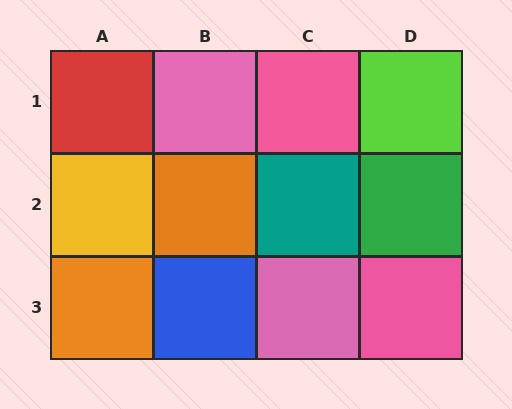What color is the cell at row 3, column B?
Blue.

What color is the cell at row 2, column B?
Orange.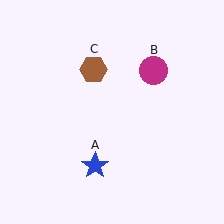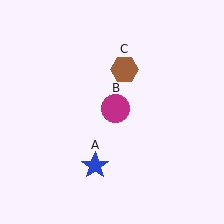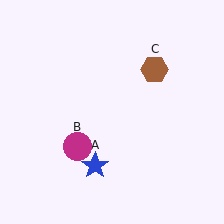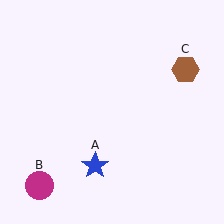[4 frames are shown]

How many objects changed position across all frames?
2 objects changed position: magenta circle (object B), brown hexagon (object C).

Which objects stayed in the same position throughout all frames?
Blue star (object A) remained stationary.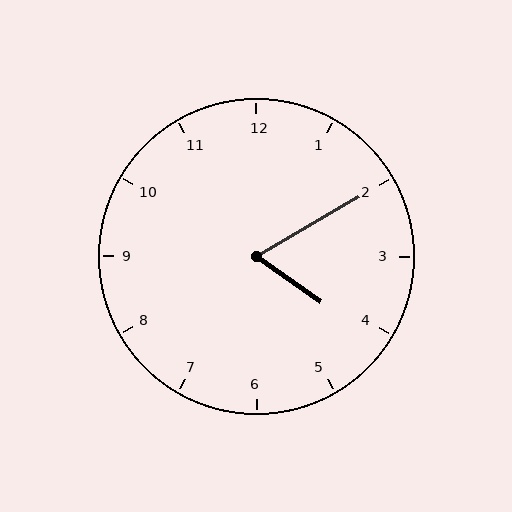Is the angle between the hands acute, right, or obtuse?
It is acute.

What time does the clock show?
4:10.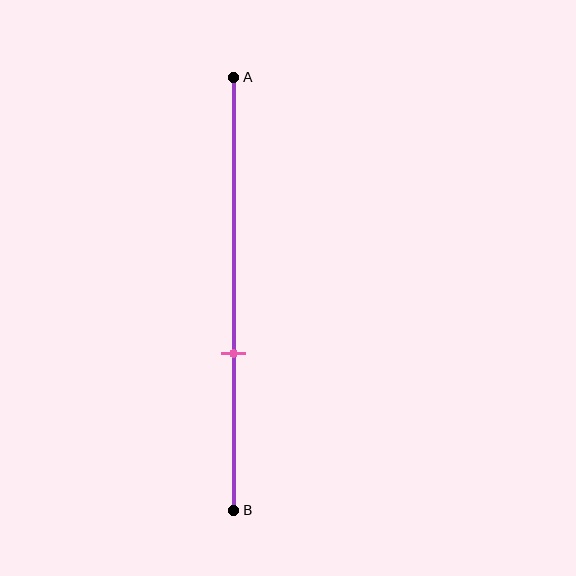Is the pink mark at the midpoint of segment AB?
No, the mark is at about 65% from A, not at the 50% midpoint.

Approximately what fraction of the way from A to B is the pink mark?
The pink mark is approximately 65% of the way from A to B.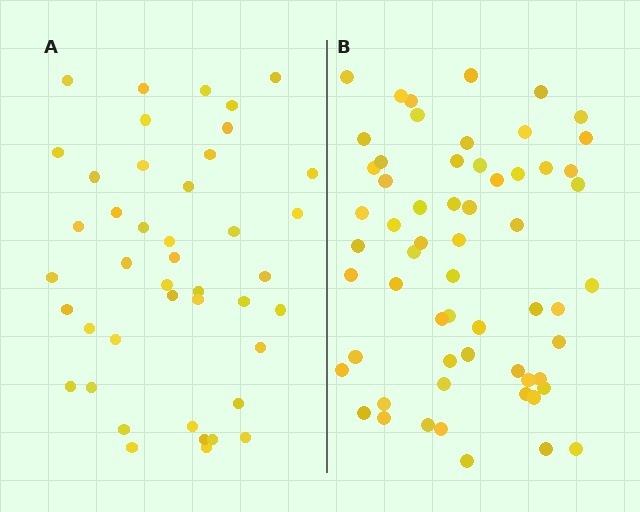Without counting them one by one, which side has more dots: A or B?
Region B (the right region) has more dots.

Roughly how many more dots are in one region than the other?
Region B has approximately 15 more dots than region A.